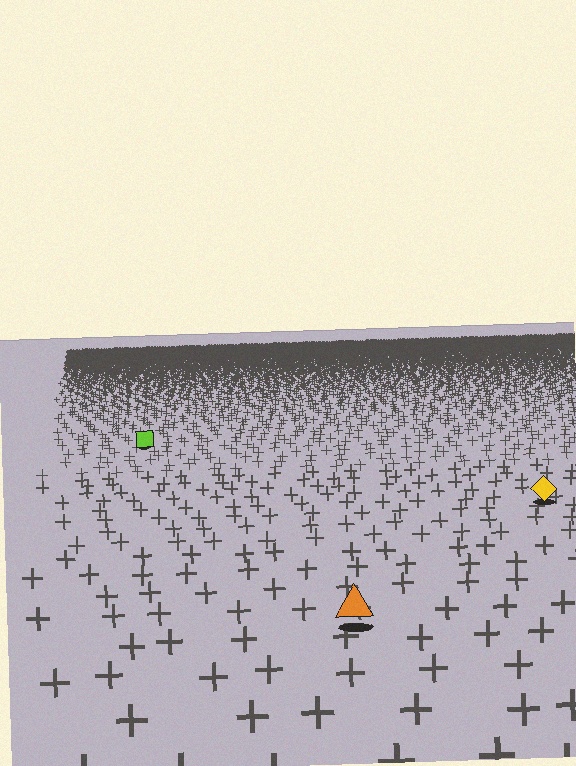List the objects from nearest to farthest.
From nearest to farthest: the orange triangle, the yellow diamond, the lime square.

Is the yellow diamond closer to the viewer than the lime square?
Yes. The yellow diamond is closer — you can tell from the texture gradient: the ground texture is coarser near it.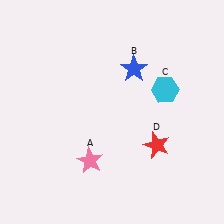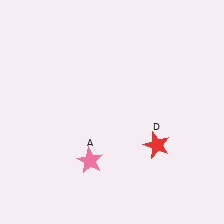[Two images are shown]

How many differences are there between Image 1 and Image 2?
There are 2 differences between the two images.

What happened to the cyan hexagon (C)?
The cyan hexagon (C) was removed in Image 2. It was in the top-right area of Image 1.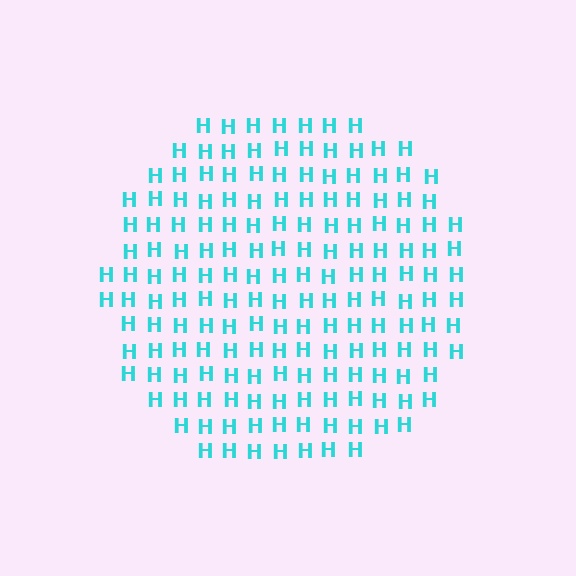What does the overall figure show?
The overall figure shows a circle.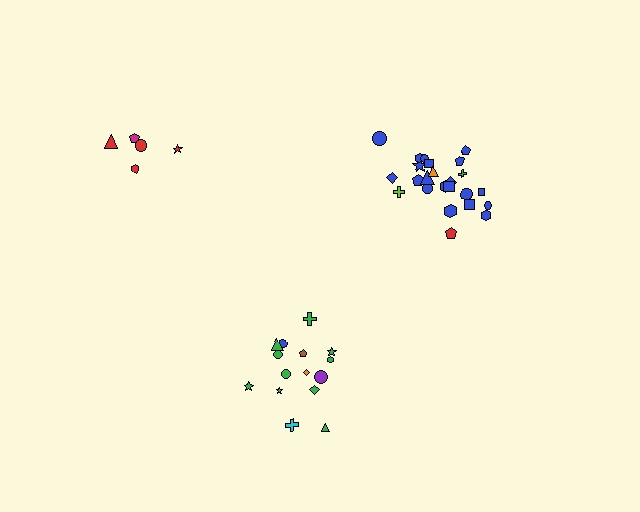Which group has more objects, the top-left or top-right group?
The top-right group.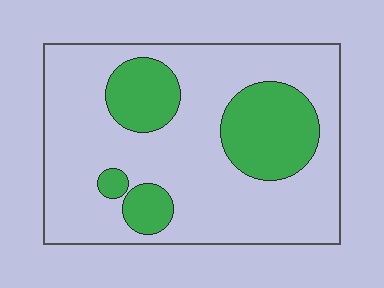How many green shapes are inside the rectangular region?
4.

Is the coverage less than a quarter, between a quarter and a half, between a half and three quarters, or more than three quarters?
Between a quarter and a half.